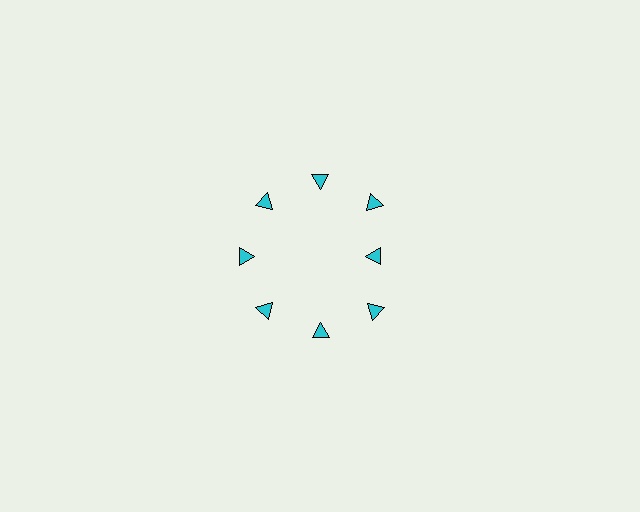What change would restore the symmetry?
The symmetry would be restored by moving it outward, back onto the ring so that all 8 triangles sit at equal angles and equal distance from the center.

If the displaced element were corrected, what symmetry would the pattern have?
It would have 8-fold rotational symmetry — the pattern would map onto itself every 45 degrees.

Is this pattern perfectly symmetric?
No. The 8 cyan triangles are arranged in a ring, but one element near the 3 o'clock position is pulled inward toward the center, breaking the 8-fold rotational symmetry.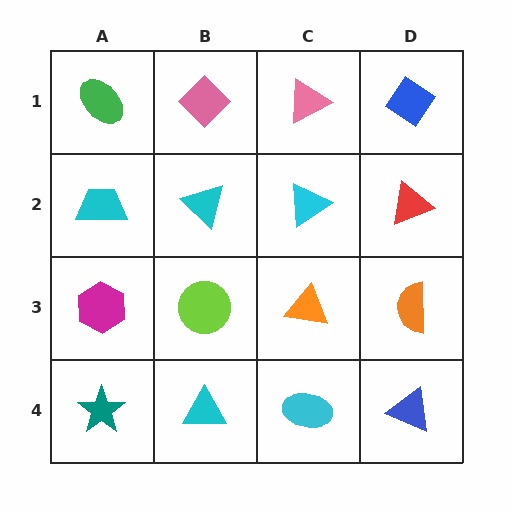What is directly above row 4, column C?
An orange triangle.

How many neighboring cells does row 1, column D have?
2.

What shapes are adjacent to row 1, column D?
A red triangle (row 2, column D), a pink triangle (row 1, column C).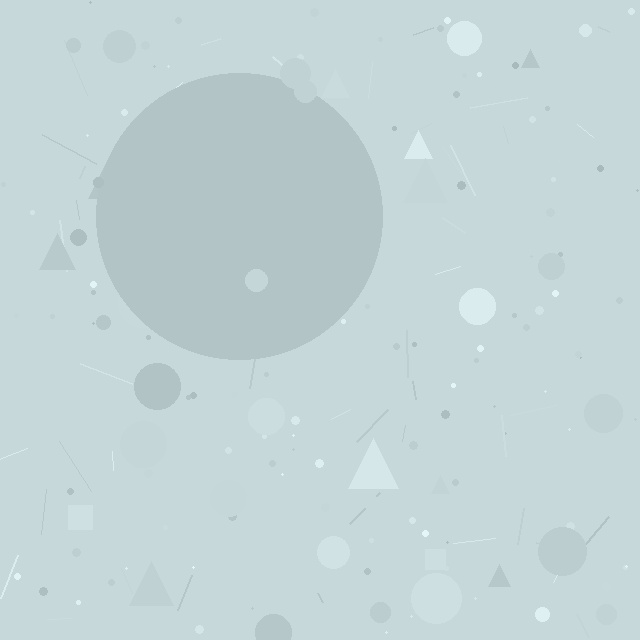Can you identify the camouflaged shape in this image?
The camouflaged shape is a circle.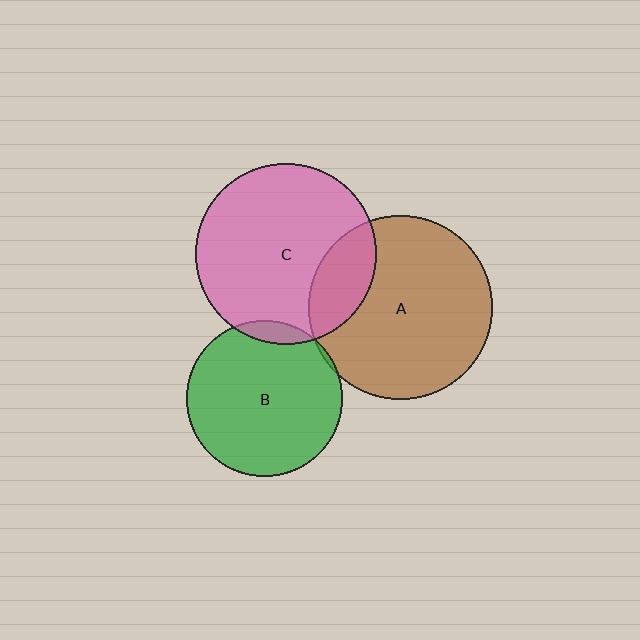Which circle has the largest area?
Circle A (brown).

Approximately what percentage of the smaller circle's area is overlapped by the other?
Approximately 5%.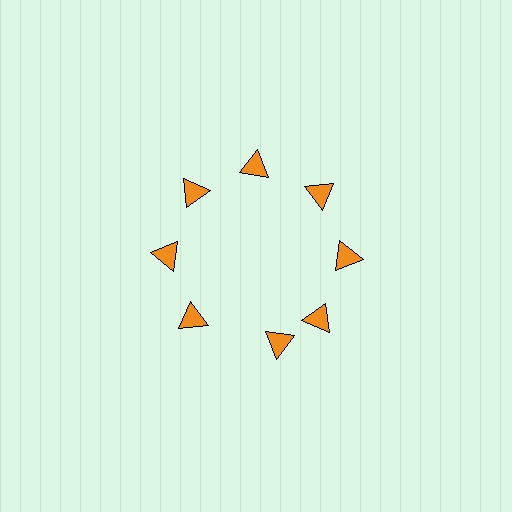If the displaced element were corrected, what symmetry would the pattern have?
It would have 8-fold rotational symmetry — the pattern would map onto itself every 45 degrees.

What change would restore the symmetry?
The symmetry would be restored by rotating it back into even spacing with its neighbors so that all 8 triangles sit at equal angles and equal distance from the center.